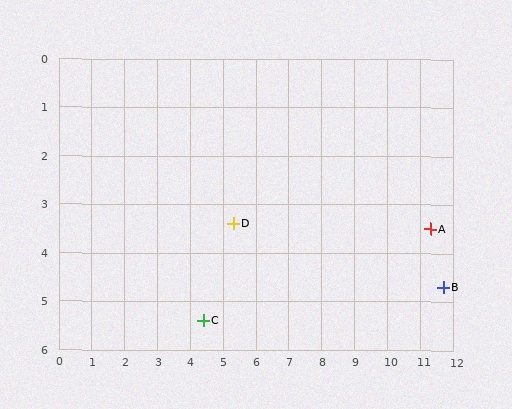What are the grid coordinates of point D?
Point D is at approximately (5.3, 3.4).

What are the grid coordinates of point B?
Point B is at approximately (11.7, 4.7).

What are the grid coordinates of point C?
Point C is at approximately (4.4, 5.4).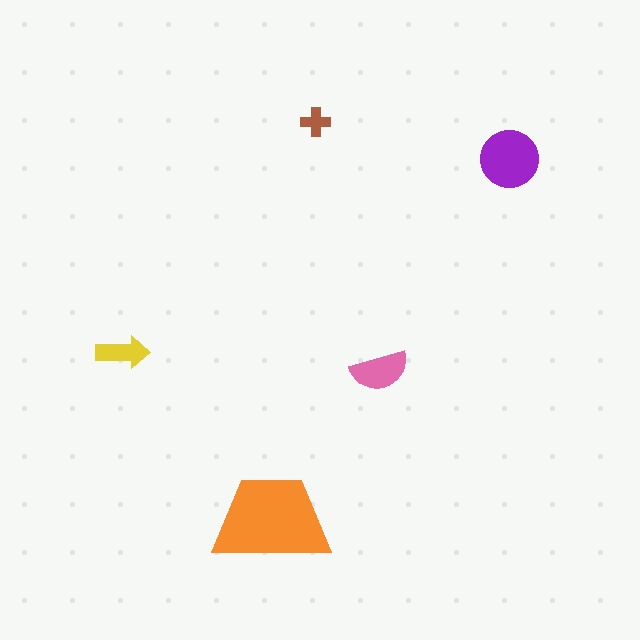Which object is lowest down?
The orange trapezoid is bottommost.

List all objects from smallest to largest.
The brown cross, the yellow arrow, the pink semicircle, the purple circle, the orange trapezoid.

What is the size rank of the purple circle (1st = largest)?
2nd.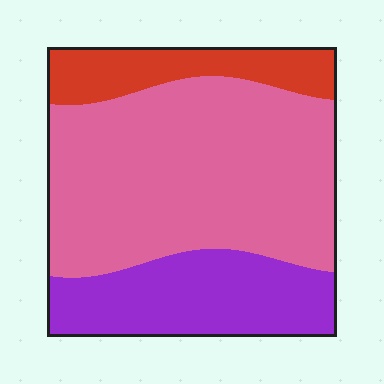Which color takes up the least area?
Red, at roughly 15%.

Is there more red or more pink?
Pink.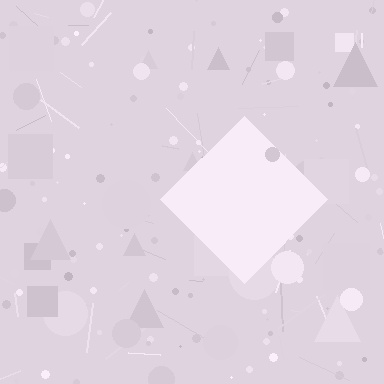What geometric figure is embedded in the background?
A diamond is embedded in the background.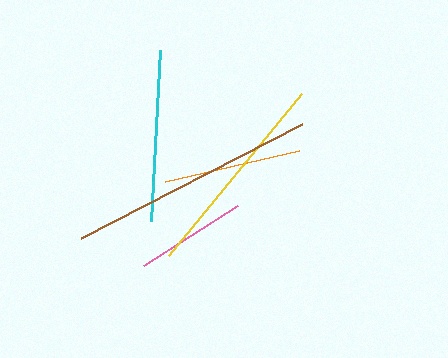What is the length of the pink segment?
The pink segment is approximately 112 pixels long.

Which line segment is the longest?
The brown line is the longest at approximately 250 pixels.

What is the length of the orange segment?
The orange segment is approximately 138 pixels long.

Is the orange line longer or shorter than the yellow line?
The yellow line is longer than the orange line.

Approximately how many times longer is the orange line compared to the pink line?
The orange line is approximately 1.2 times the length of the pink line.